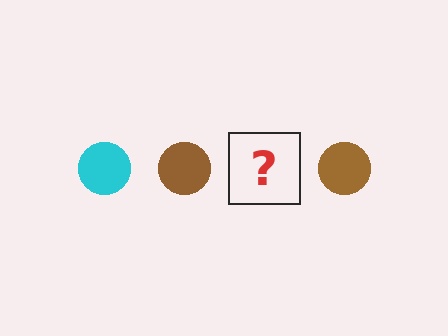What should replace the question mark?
The question mark should be replaced with a cyan circle.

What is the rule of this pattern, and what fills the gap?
The rule is that the pattern cycles through cyan, brown circles. The gap should be filled with a cyan circle.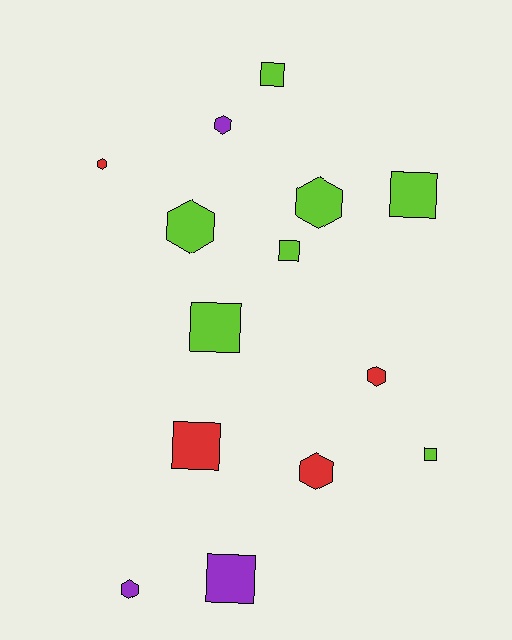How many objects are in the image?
There are 14 objects.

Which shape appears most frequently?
Hexagon, with 7 objects.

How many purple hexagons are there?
There are 2 purple hexagons.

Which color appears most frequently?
Lime, with 7 objects.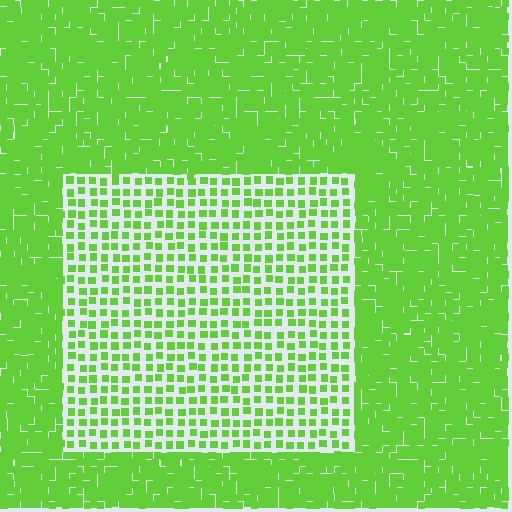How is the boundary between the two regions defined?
The boundary is defined by a change in element density (approximately 2.5x ratio). All elements are the same color, size, and shape.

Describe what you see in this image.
The image contains small lime elements arranged at two different densities. A rectangle-shaped region is visible where the elements are less densely packed than the surrounding area.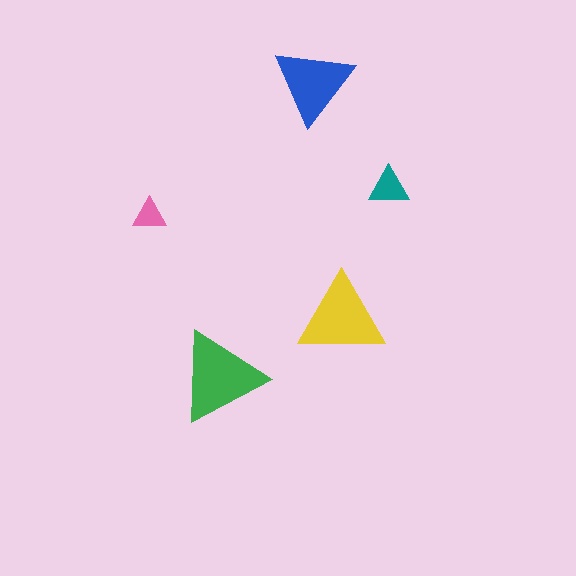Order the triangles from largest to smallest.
the green one, the yellow one, the blue one, the teal one, the pink one.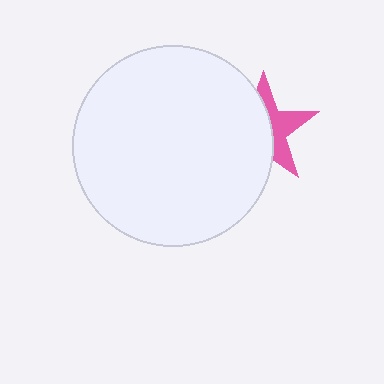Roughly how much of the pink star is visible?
A small part of it is visible (roughly 42%).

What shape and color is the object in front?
The object in front is a white circle.